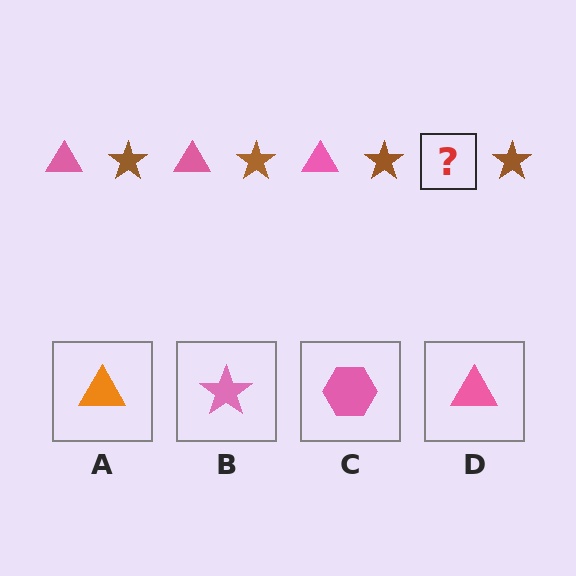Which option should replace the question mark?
Option D.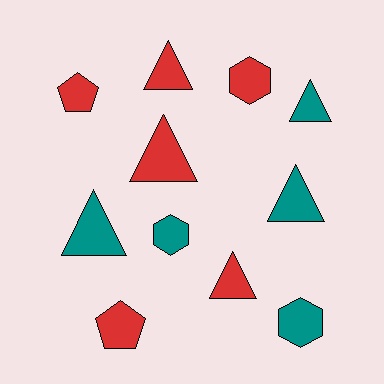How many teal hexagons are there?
There are 2 teal hexagons.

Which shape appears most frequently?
Triangle, with 6 objects.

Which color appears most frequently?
Red, with 6 objects.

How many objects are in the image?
There are 11 objects.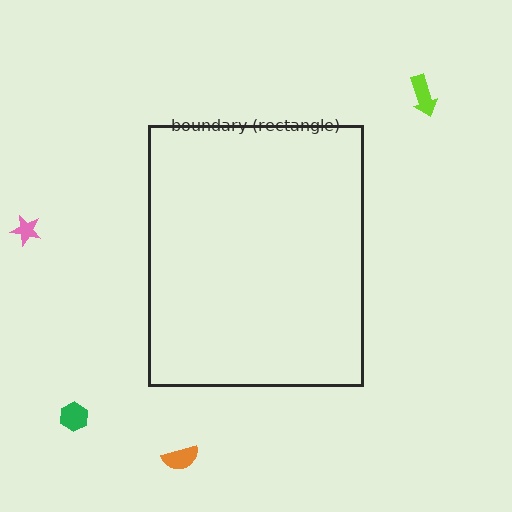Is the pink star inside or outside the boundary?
Outside.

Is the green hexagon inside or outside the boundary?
Outside.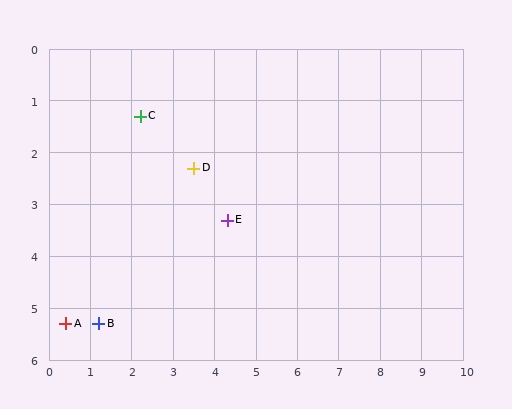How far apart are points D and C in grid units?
Points D and C are about 1.6 grid units apart.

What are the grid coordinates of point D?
Point D is at approximately (3.5, 2.3).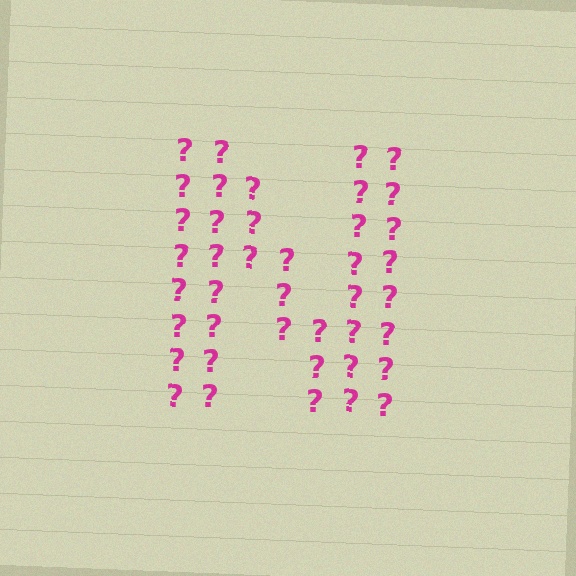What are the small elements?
The small elements are question marks.